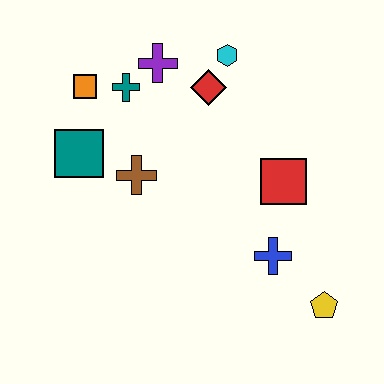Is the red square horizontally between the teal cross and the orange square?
No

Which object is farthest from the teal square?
The yellow pentagon is farthest from the teal square.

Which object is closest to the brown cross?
The teal square is closest to the brown cross.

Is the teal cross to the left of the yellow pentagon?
Yes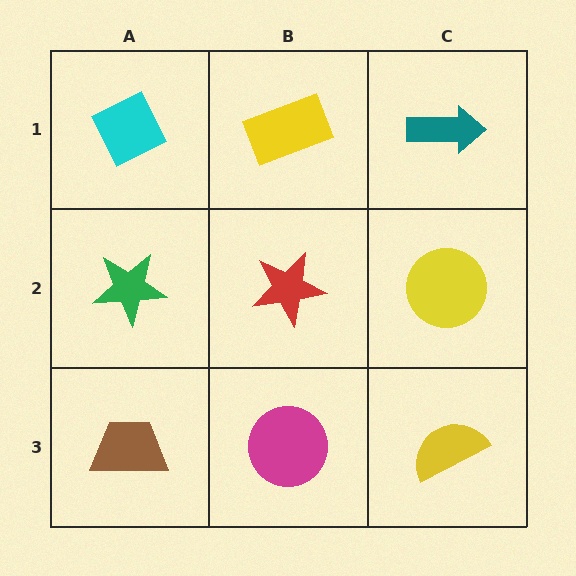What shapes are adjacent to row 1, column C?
A yellow circle (row 2, column C), a yellow rectangle (row 1, column B).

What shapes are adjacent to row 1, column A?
A green star (row 2, column A), a yellow rectangle (row 1, column B).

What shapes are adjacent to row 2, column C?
A teal arrow (row 1, column C), a yellow semicircle (row 3, column C), a red star (row 2, column B).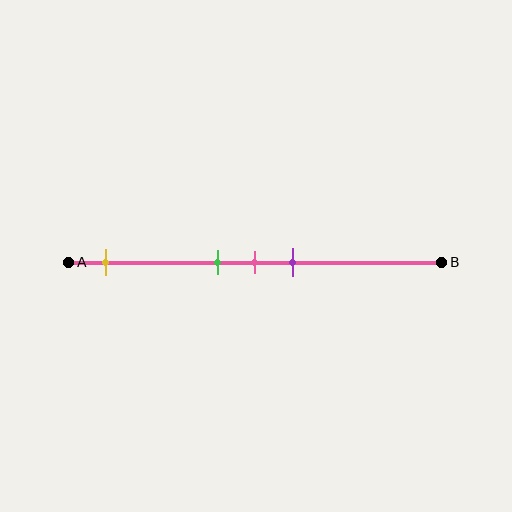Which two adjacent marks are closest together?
The green and pink marks are the closest adjacent pair.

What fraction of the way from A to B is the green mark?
The green mark is approximately 40% (0.4) of the way from A to B.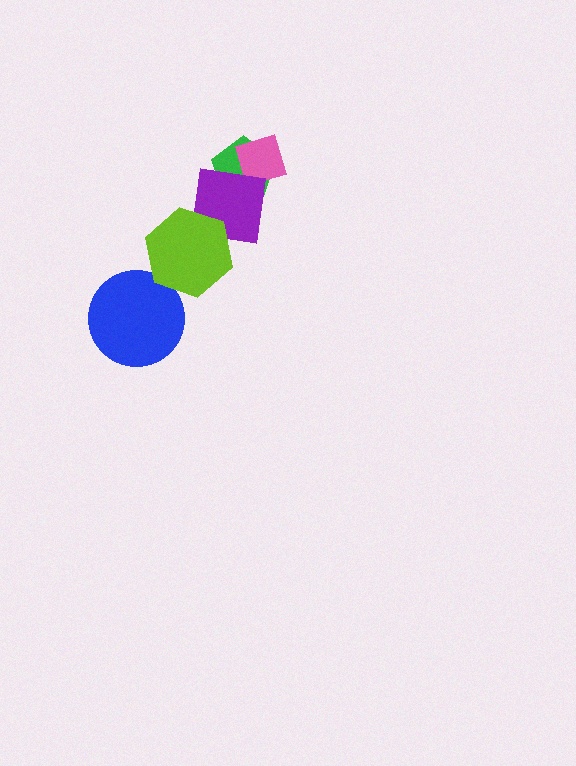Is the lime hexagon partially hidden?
No, no other shape covers it.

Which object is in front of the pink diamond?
The purple square is in front of the pink diamond.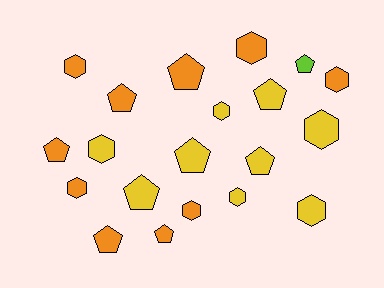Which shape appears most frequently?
Pentagon, with 10 objects.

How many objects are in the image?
There are 20 objects.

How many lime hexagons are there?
There are no lime hexagons.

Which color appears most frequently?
Orange, with 10 objects.